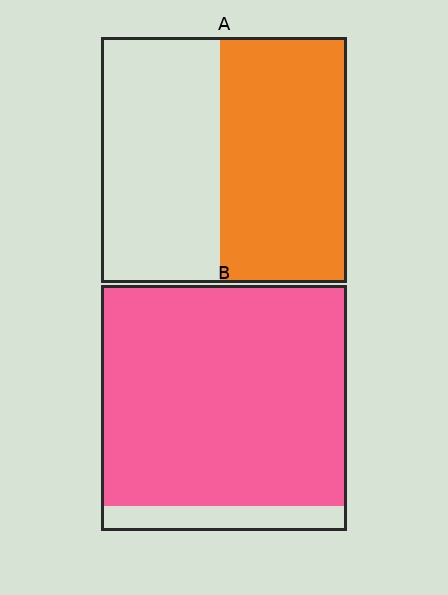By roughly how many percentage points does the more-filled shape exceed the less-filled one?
By roughly 40 percentage points (B over A).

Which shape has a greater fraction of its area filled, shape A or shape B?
Shape B.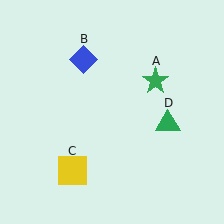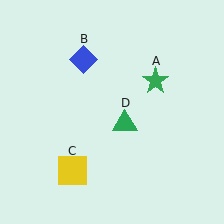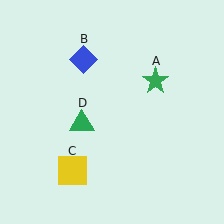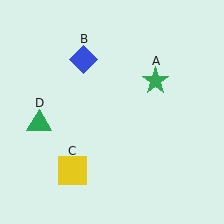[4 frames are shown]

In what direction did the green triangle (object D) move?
The green triangle (object D) moved left.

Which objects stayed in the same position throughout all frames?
Green star (object A) and blue diamond (object B) and yellow square (object C) remained stationary.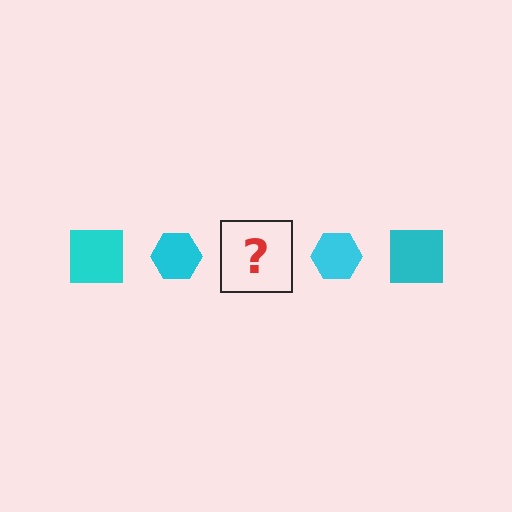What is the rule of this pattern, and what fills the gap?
The rule is that the pattern cycles through square, hexagon shapes in cyan. The gap should be filled with a cyan square.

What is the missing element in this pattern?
The missing element is a cyan square.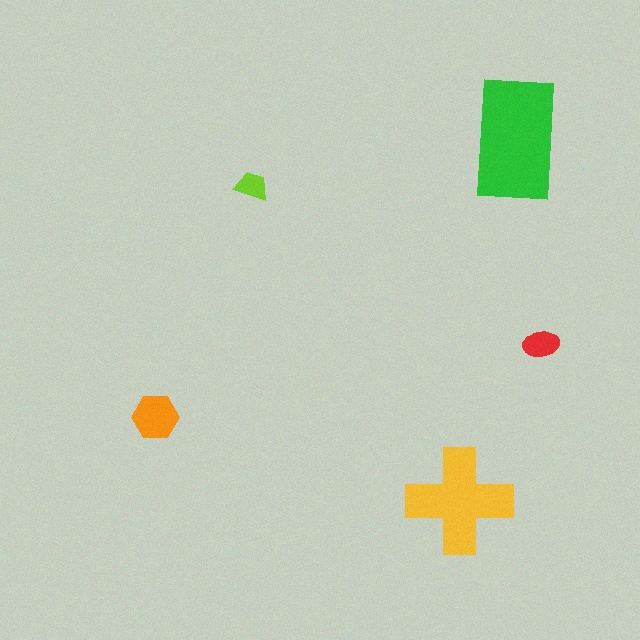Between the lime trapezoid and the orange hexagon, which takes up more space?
The orange hexagon.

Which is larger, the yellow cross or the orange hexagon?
The yellow cross.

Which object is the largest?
The green rectangle.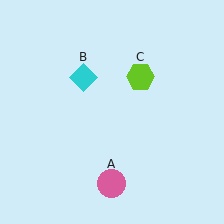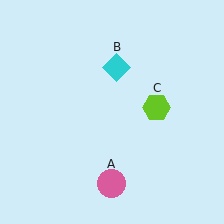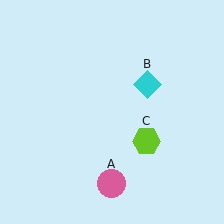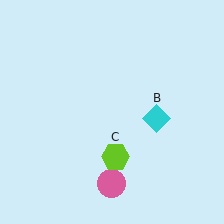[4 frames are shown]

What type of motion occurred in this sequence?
The cyan diamond (object B), lime hexagon (object C) rotated clockwise around the center of the scene.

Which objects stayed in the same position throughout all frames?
Pink circle (object A) remained stationary.